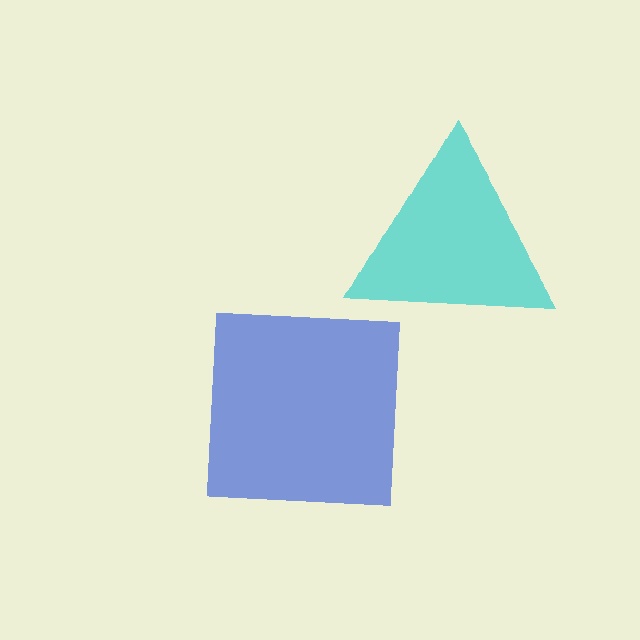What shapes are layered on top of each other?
The layered shapes are: a blue square, a cyan triangle.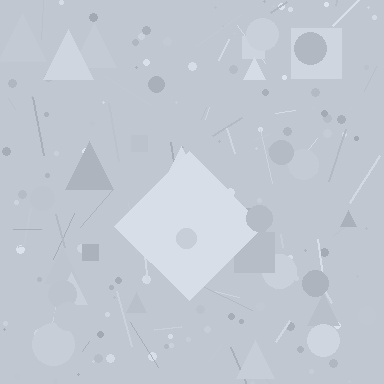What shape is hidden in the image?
A diamond is hidden in the image.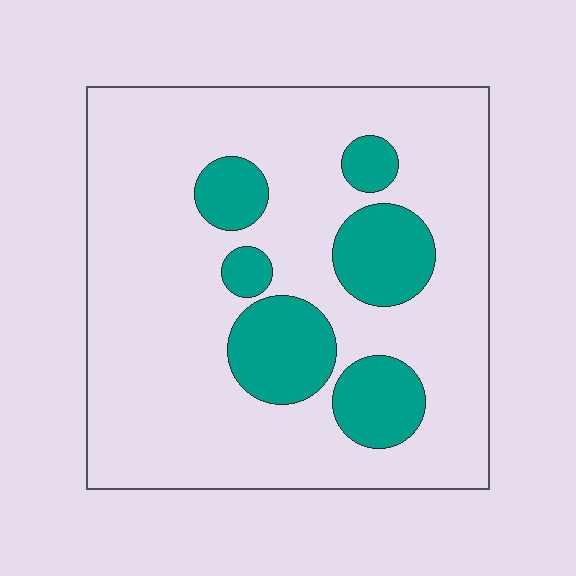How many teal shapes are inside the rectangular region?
6.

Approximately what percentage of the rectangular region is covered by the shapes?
Approximately 20%.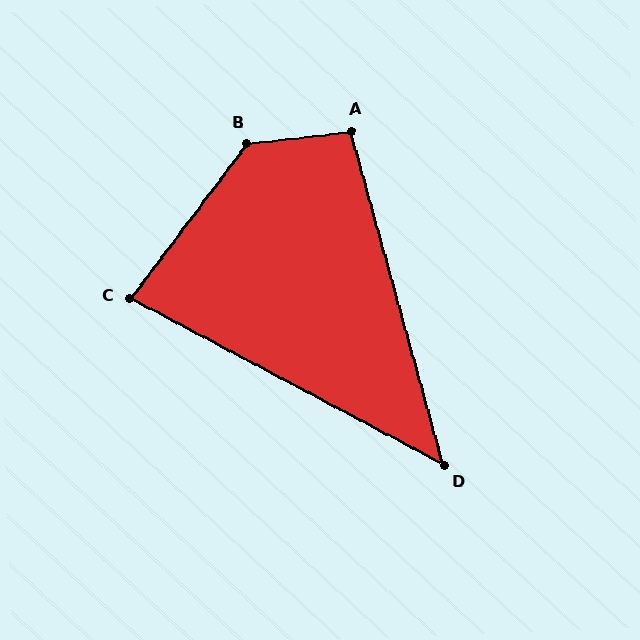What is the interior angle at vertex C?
Approximately 81 degrees (acute).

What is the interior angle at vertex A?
Approximately 99 degrees (obtuse).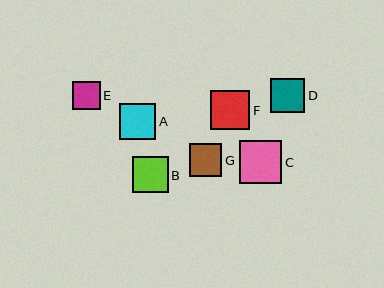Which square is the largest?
Square C is the largest with a size of approximately 43 pixels.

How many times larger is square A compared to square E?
Square A is approximately 1.3 times the size of square E.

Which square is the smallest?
Square E is the smallest with a size of approximately 28 pixels.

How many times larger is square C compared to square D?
Square C is approximately 1.3 times the size of square D.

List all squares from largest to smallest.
From largest to smallest: C, F, A, B, D, G, E.